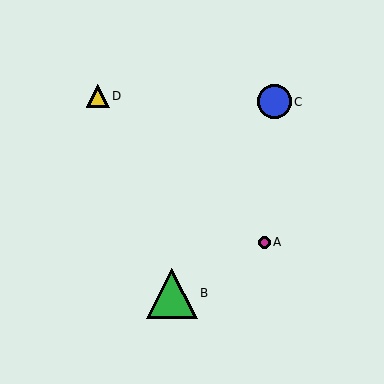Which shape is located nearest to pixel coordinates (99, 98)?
The yellow triangle (labeled D) at (98, 96) is nearest to that location.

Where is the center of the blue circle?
The center of the blue circle is at (274, 102).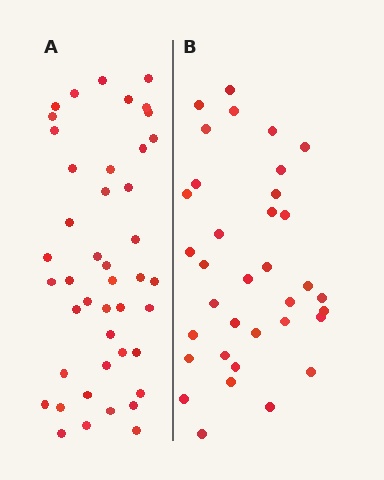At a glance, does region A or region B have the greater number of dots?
Region A (the left region) has more dots.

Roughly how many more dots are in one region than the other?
Region A has roughly 8 or so more dots than region B.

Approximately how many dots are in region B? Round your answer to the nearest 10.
About 40 dots. (The exact count is 35, which rounds to 40.)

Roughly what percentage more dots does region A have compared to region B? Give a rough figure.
About 25% more.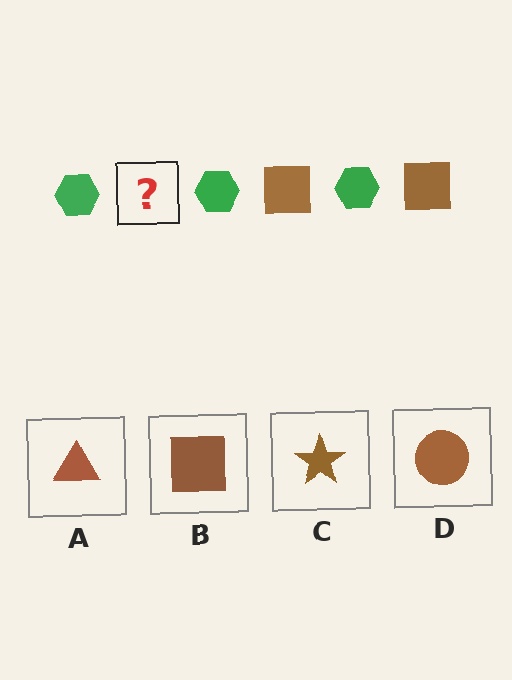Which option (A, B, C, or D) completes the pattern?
B.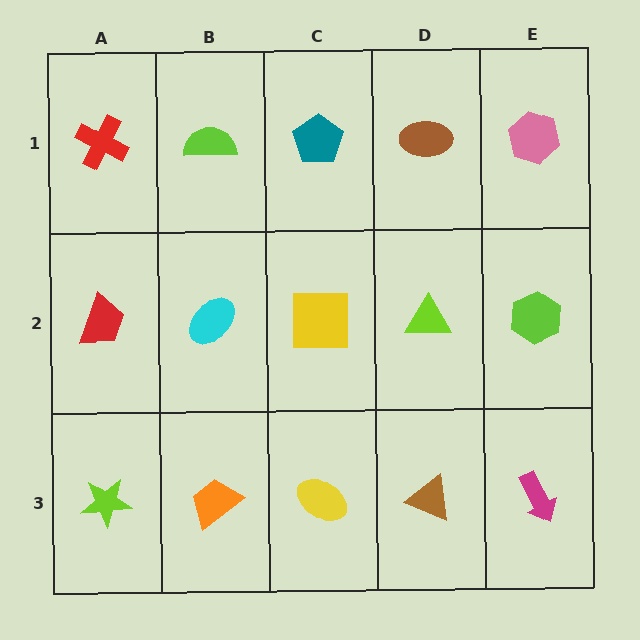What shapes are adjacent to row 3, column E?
A lime hexagon (row 2, column E), a brown triangle (row 3, column D).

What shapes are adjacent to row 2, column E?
A pink hexagon (row 1, column E), a magenta arrow (row 3, column E), a lime triangle (row 2, column D).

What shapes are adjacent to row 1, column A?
A red trapezoid (row 2, column A), a lime semicircle (row 1, column B).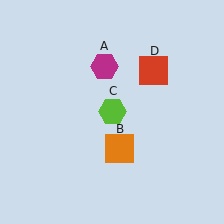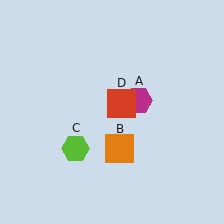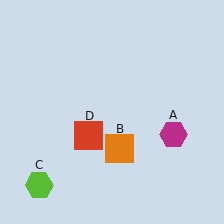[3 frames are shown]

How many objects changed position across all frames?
3 objects changed position: magenta hexagon (object A), lime hexagon (object C), red square (object D).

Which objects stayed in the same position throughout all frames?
Orange square (object B) remained stationary.